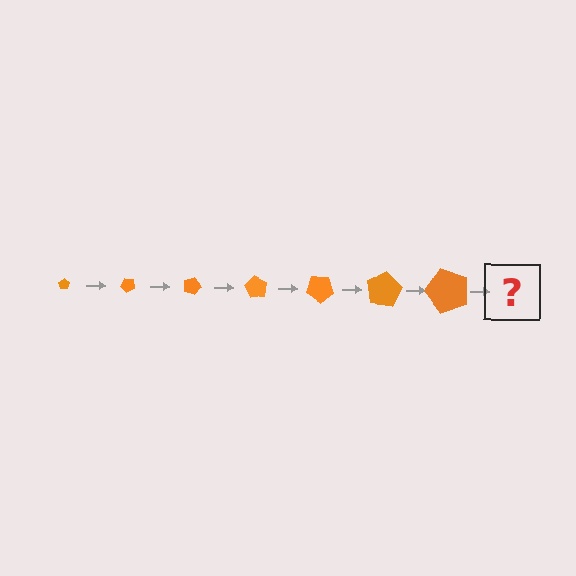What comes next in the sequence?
The next element should be a pentagon, larger than the previous one and rotated 315 degrees from the start.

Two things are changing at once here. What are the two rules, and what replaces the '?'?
The two rules are that the pentagon grows larger each step and it rotates 45 degrees each step. The '?' should be a pentagon, larger than the previous one and rotated 315 degrees from the start.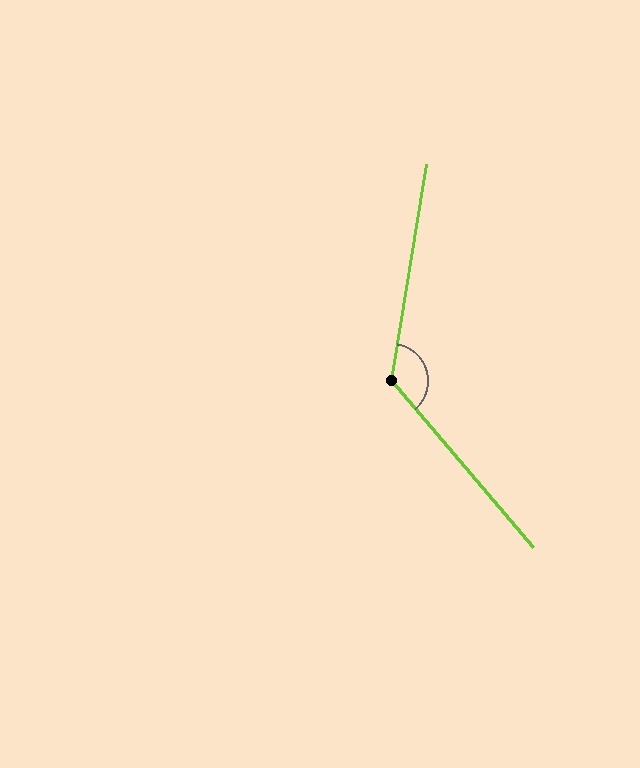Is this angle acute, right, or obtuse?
It is obtuse.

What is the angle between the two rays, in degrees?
Approximately 130 degrees.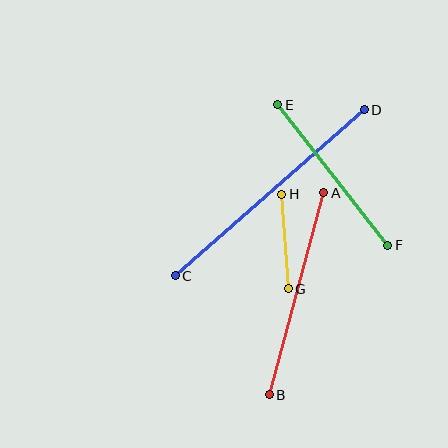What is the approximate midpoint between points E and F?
The midpoint is at approximately (333, 175) pixels.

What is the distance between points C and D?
The distance is approximately 252 pixels.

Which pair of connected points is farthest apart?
Points C and D are farthest apart.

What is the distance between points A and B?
The distance is approximately 209 pixels.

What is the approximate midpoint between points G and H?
The midpoint is at approximately (285, 241) pixels.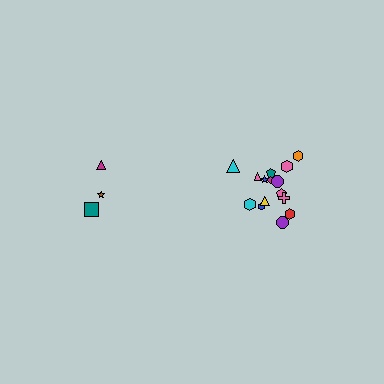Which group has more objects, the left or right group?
The right group.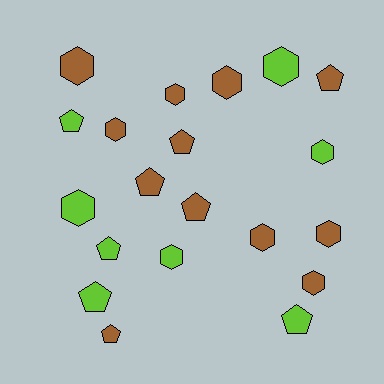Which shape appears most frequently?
Hexagon, with 11 objects.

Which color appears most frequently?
Brown, with 12 objects.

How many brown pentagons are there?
There are 5 brown pentagons.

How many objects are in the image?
There are 20 objects.